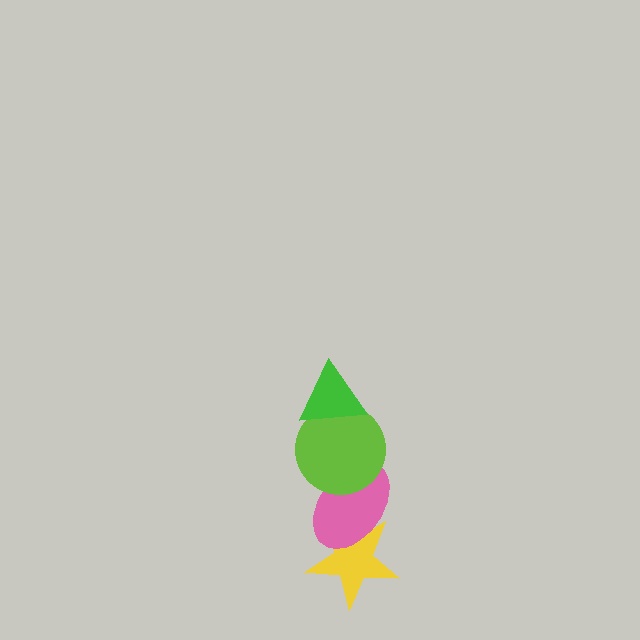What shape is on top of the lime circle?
The green triangle is on top of the lime circle.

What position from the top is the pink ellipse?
The pink ellipse is 3rd from the top.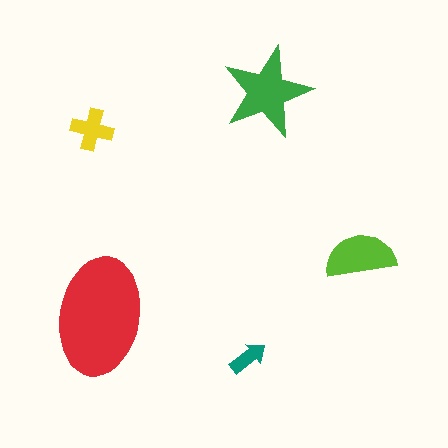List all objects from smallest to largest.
The teal arrow, the yellow cross, the lime semicircle, the green star, the red ellipse.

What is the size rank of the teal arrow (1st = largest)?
5th.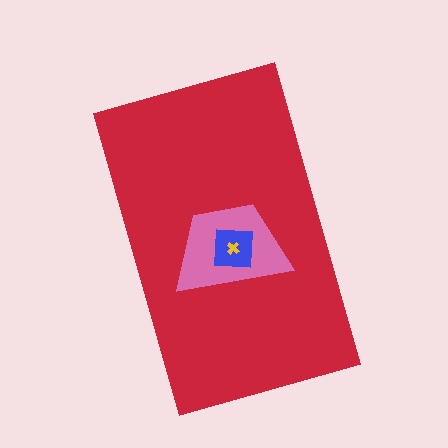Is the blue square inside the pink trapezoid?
Yes.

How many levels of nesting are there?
4.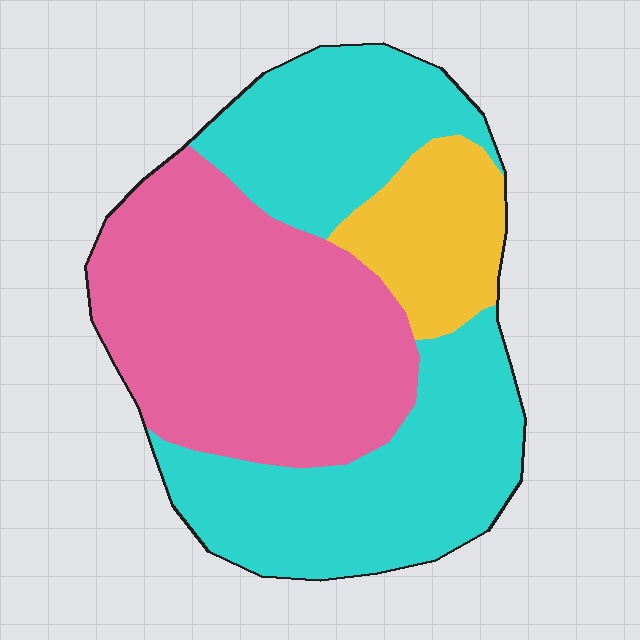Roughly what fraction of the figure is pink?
Pink takes up between a third and a half of the figure.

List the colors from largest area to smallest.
From largest to smallest: cyan, pink, yellow.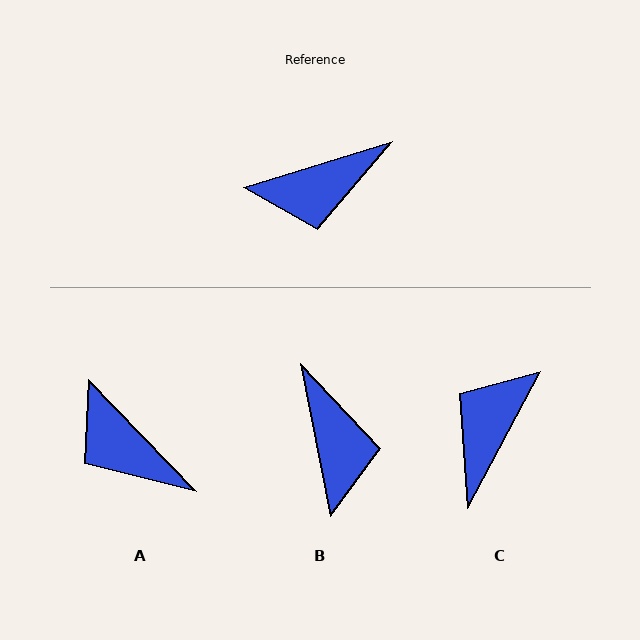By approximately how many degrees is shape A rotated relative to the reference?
Approximately 63 degrees clockwise.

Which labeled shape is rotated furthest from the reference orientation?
C, about 135 degrees away.